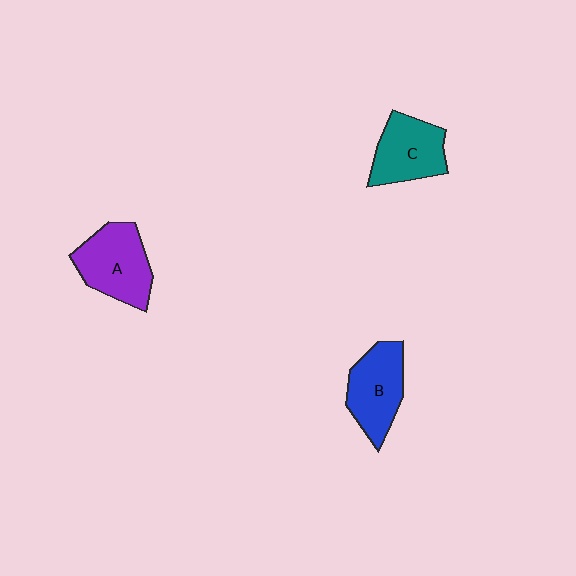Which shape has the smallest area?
Shape C (teal).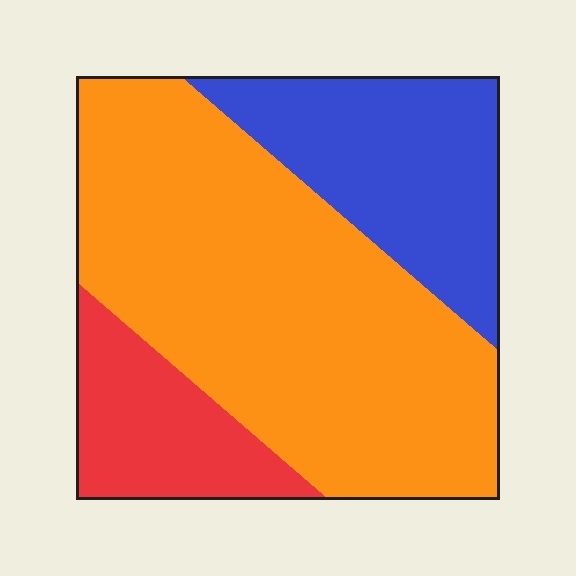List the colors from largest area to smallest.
From largest to smallest: orange, blue, red.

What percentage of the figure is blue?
Blue takes up about one quarter (1/4) of the figure.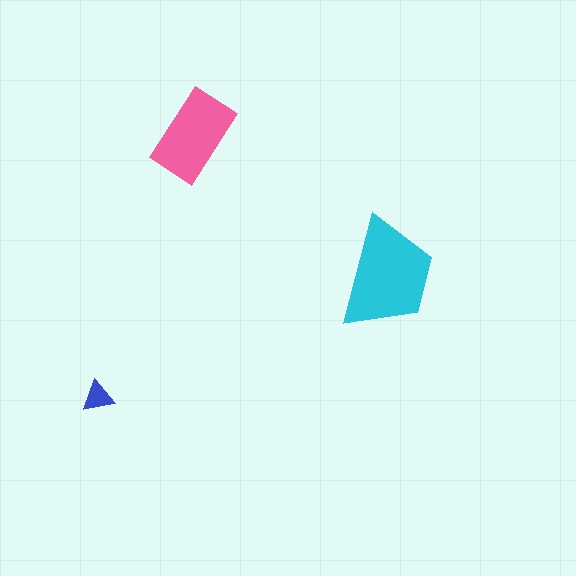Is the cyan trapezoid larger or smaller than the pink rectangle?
Larger.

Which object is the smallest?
The blue triangle.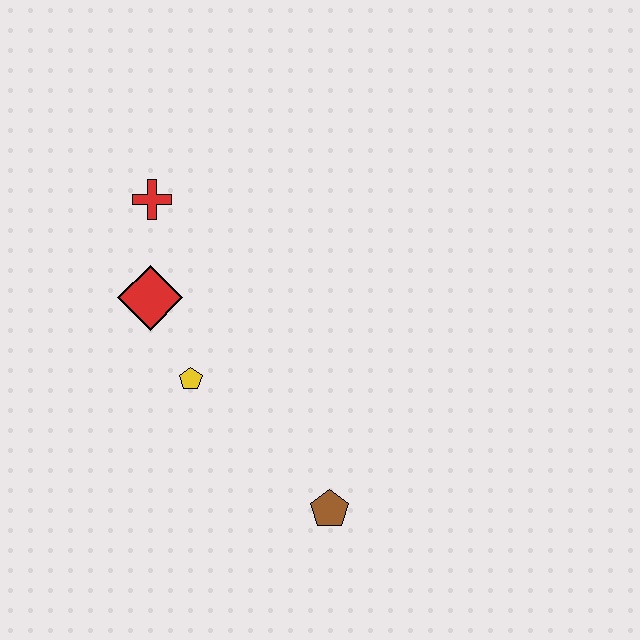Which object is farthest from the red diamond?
The brown pentagon is farthest from the red diamond.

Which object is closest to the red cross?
The red diamond is closest to the red cross.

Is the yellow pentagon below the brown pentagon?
No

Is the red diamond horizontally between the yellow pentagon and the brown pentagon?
No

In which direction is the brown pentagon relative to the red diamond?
The brown pentagon is below the red diamond.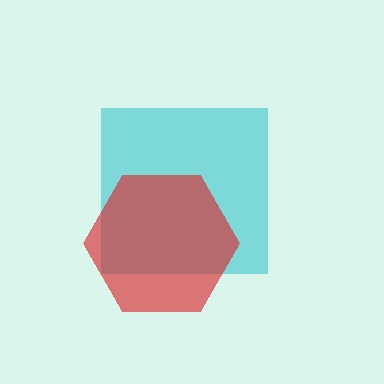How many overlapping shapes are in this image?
There are 2 overlapping shapes in the image.